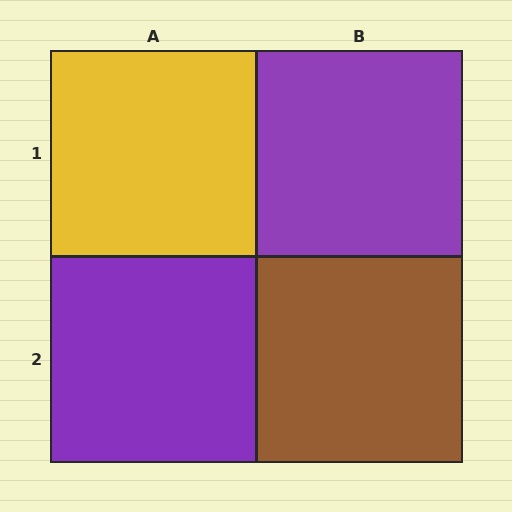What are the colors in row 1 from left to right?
Yellow, purple.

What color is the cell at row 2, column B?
Brown.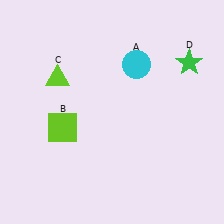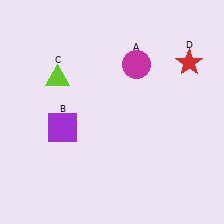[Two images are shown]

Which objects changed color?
A changed from cyan to magenta. B changed from lime to purple. D changed from green to red.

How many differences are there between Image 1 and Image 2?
There are 3 differences between the two images.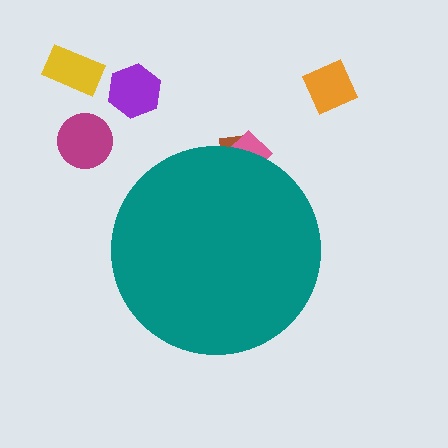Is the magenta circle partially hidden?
No, the magenta circle is fully visible.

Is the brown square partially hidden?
Yes, the brown square is partially hidden behind the teal circle.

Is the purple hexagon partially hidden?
No, the purple hexagon is fully visible.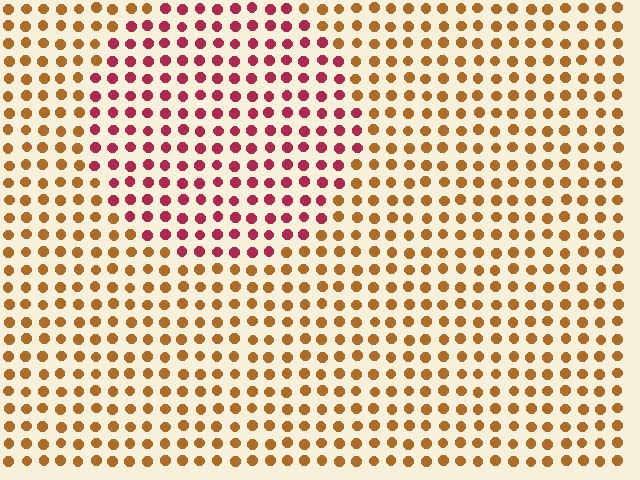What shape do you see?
I see a circle.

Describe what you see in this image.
The image is filled with small brown elements in a uniform arrangement. A circle-shaped region is visible where the elements are tinted to a slightly different hue, forming a subtle color boundary.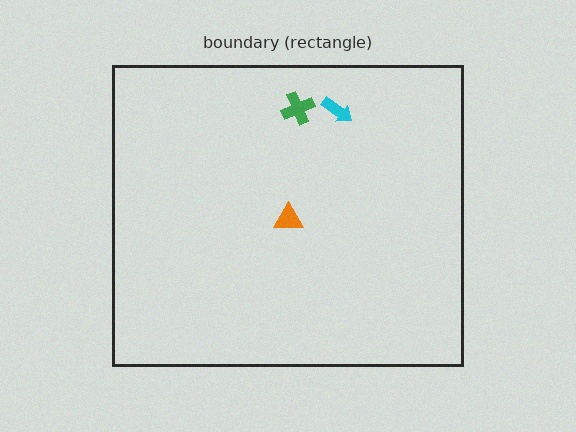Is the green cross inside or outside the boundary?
Inside.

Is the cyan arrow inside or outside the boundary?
Inside.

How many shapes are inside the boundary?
3 inside, 0 outside.